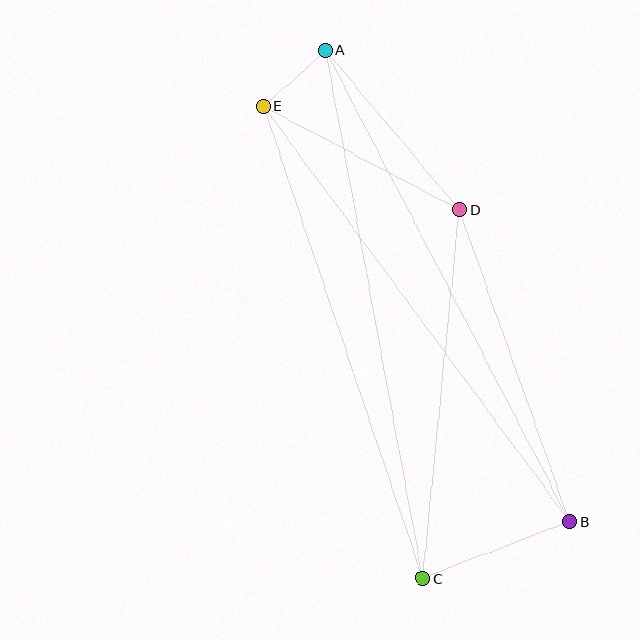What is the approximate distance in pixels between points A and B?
The distance between A and B is approximately 531 pixels.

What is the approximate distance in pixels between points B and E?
The distance between B and E is approximately 516 pixels.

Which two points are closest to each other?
Points A and E are closest to each other.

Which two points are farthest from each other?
Points A and C are farthest from each other.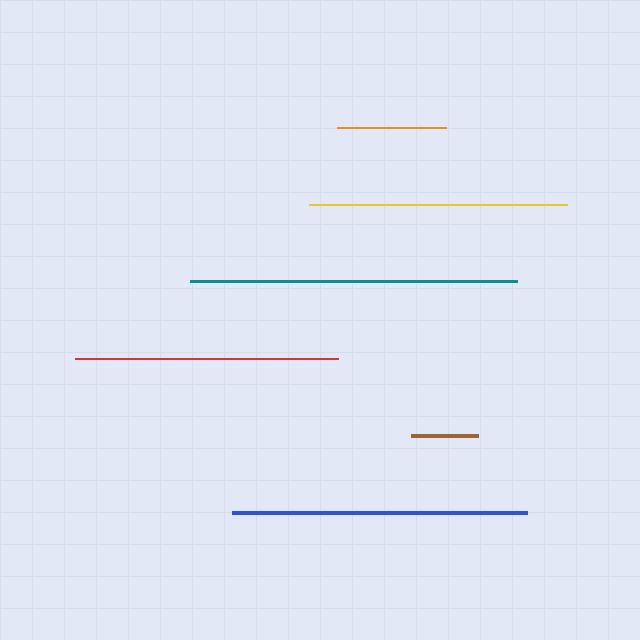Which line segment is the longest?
The teal line is the longest at approximately 327 pixels.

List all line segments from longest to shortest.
From longest to shortest: teal, blue, red, yellow, orange, brown.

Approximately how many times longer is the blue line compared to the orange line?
The blue line is approximately 2.7 times the length of the orange line.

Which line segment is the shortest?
The brown line is the shortest at approximately 67 pixels.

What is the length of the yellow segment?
The yellow segment is approximately 258 pixels long.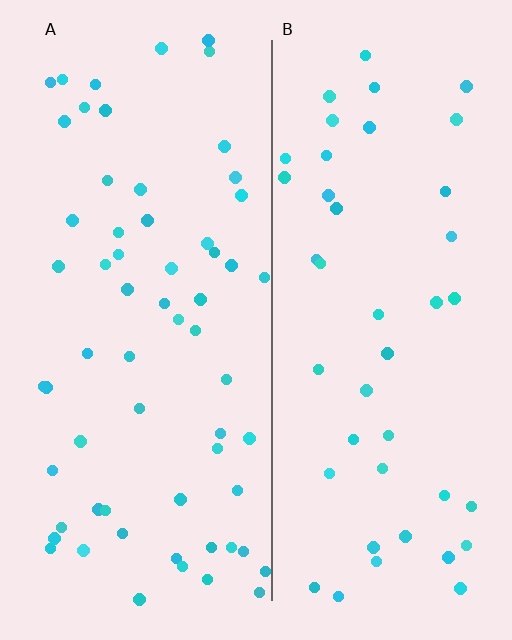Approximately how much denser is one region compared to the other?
Approximately 1.4× — region A over region B.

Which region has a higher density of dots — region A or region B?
A (the left).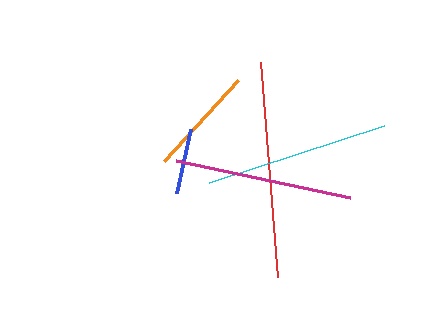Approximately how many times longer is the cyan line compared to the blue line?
The cyan line is approximately 2.8 times the length of the blue line.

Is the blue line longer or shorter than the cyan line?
The cyan line is longer than the blue line.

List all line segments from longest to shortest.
From longest to shortest: red, cyan, magenta, orange, blue.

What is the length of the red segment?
The red segment is approximately 215 pixels long.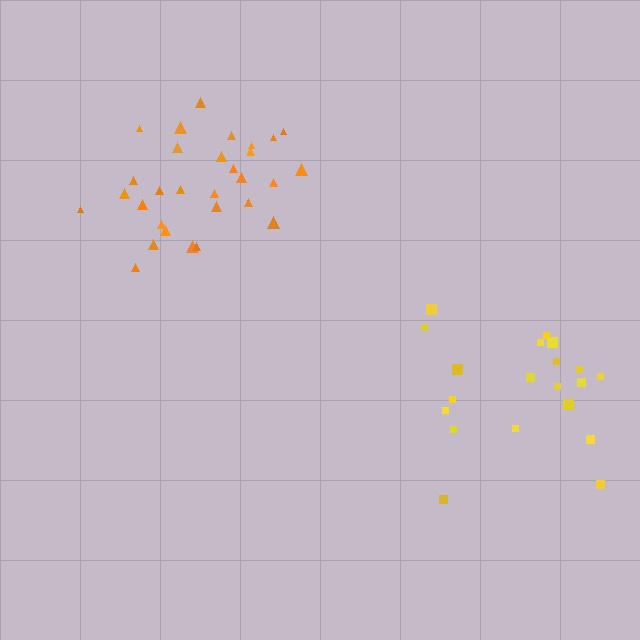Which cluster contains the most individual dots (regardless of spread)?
Orange (30).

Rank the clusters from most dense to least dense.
orange, yellow.